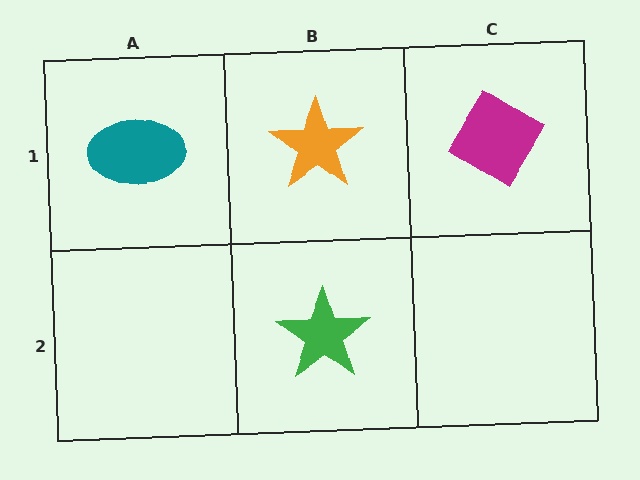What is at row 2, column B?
A green star.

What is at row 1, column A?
A teal ellipse.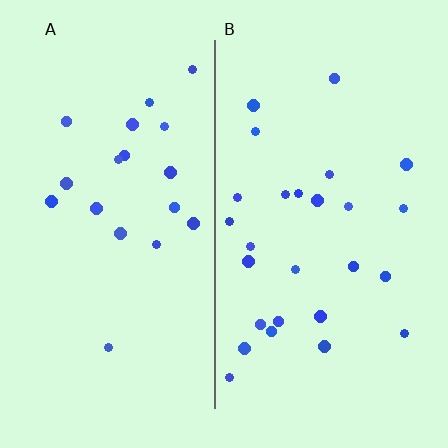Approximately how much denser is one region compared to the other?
Approximately 1.4× — region B over region A.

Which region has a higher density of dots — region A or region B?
B (the right).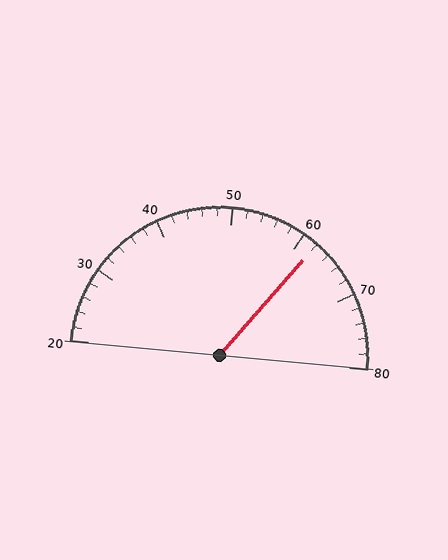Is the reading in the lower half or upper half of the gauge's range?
The reading is in the upper half of the range (20 to 80).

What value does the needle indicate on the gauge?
The needle indicates approximately 62.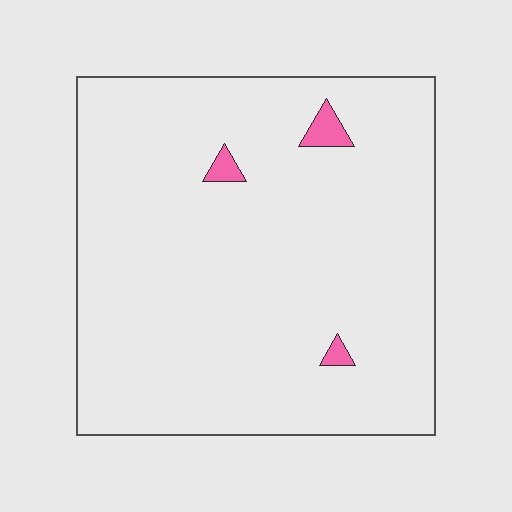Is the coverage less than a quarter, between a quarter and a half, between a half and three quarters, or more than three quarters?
Less than a quarter.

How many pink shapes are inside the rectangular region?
3.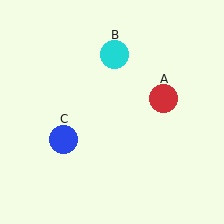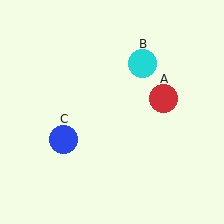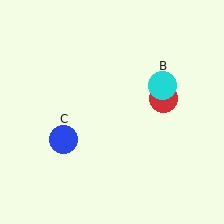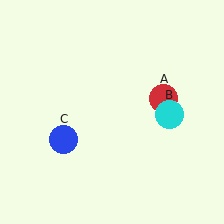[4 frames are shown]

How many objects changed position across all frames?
1 object changed position: cyan circle (object B).